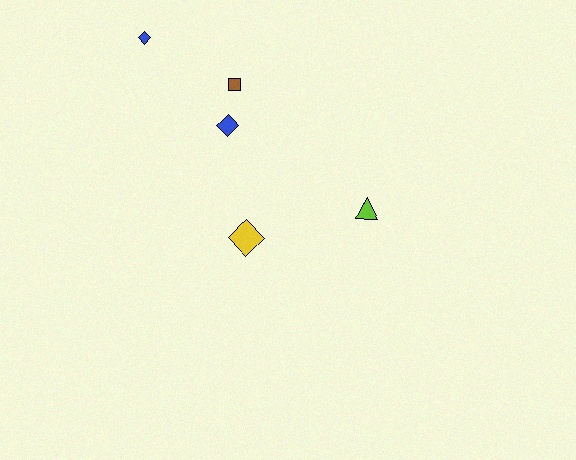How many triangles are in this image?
There is 1 triangle.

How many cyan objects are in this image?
There are no cyan objects.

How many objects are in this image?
There are 5 objects.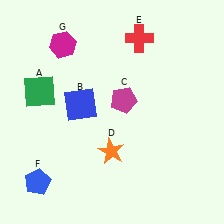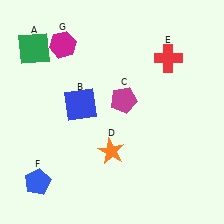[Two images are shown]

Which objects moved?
The objects that moved are: the green square (A), the red cross (E).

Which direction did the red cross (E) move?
The red cross (E) moved right.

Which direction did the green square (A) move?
The green square (A) moved up.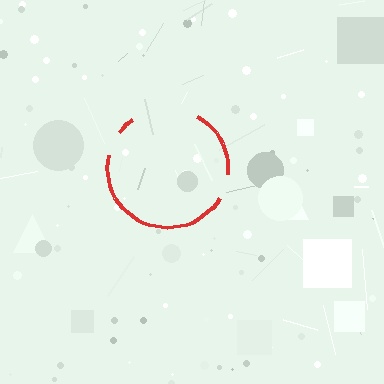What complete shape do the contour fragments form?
The contour fragments form a circle.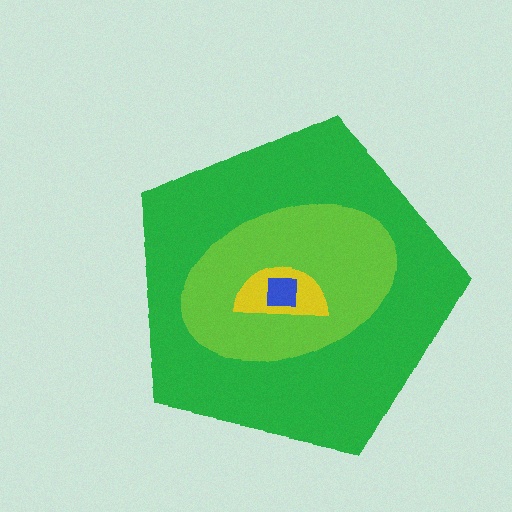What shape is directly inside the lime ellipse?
The yellow semicircle.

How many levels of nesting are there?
4.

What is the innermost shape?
The blue square.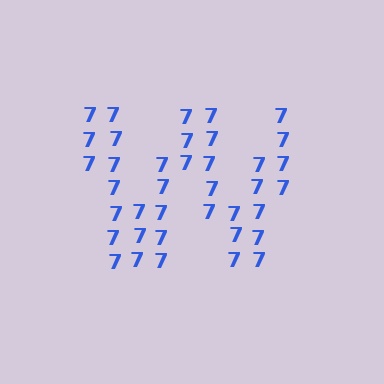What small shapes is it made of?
It is made of small digit 7's.